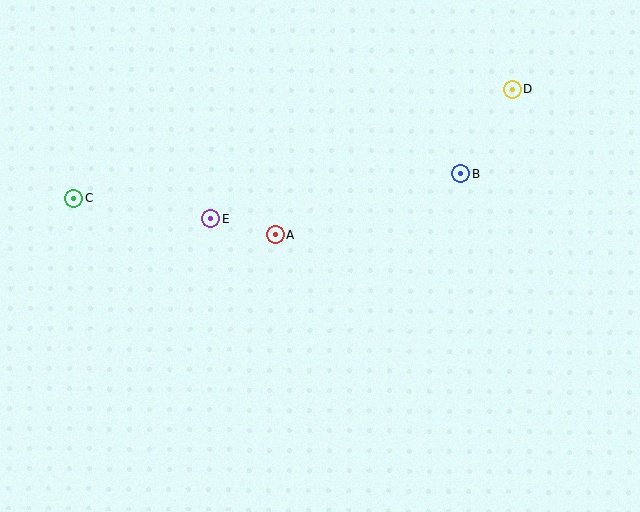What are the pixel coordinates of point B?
Point B is at (460, 174).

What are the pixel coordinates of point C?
Point C is at (74, 198).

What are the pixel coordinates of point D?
Point D is at (513, 90).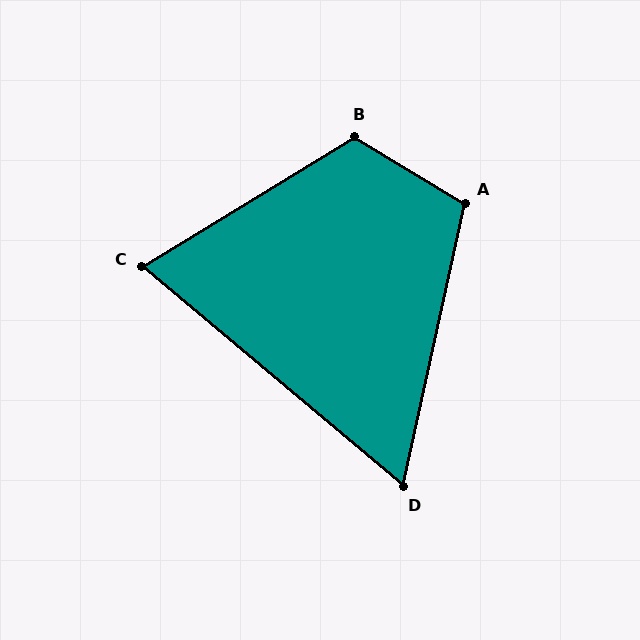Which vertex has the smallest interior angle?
D, at approximately 62 degrees.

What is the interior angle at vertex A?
Approximately 109 degrees (obtuse).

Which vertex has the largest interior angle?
B, at approximately 118 degrees.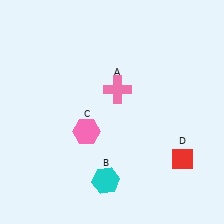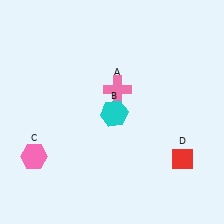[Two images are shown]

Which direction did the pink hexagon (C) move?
The pink hexagon (C) moved left.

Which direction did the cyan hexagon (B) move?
The cyan hexagon (B) moved up.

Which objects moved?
The objects that moved are: the cyan hexagon (B), the pink hexagon (C).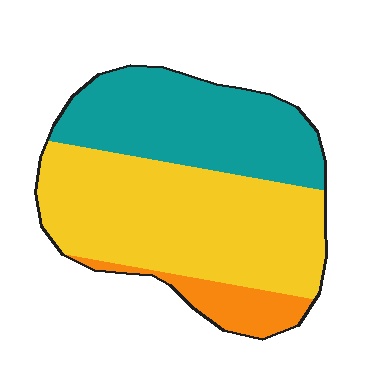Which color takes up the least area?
Orange, at roughly 10%.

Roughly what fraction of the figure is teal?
Teal covers around 35% of the figure.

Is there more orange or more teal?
Teal.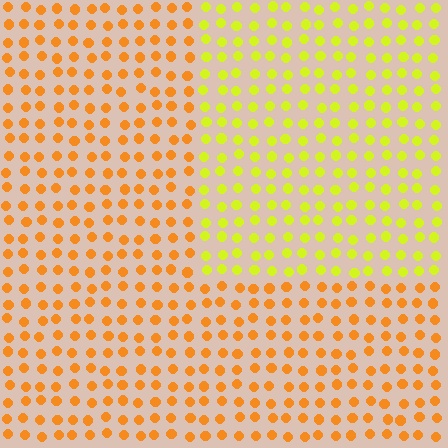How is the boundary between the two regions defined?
The boundary is defined purely by a slight shift in hue (about 40 degrees). Spacing, size, and orientation are identical on both sides.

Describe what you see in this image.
The image is filled with small orange elements in a uniform arrangement. A rectangle-shaped region is visible where the elements are tinted to a slightly different hue, forming a subtle color boundary.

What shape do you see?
I see a rectangle.